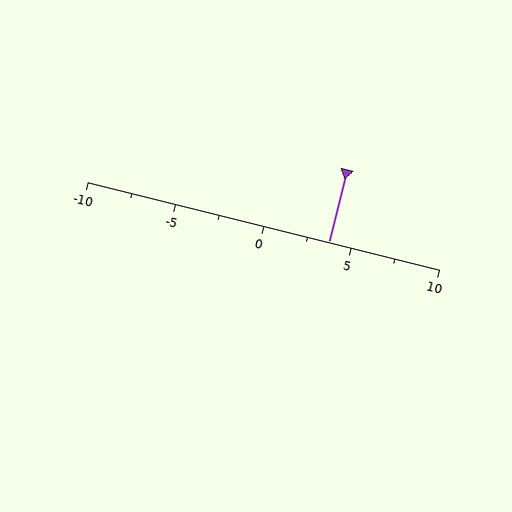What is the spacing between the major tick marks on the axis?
The major ticks are spaced 5 apart.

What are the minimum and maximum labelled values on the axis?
The axis runs from -10 to 10.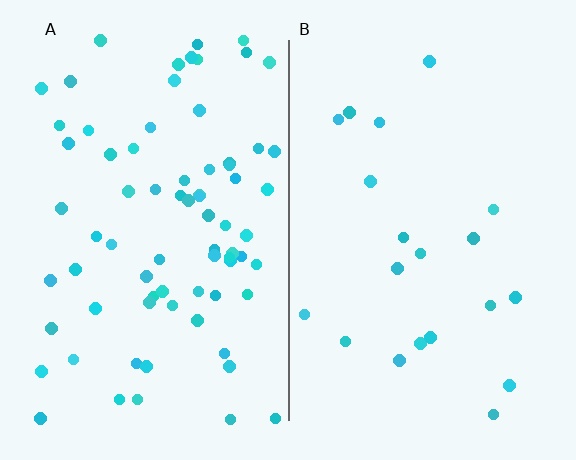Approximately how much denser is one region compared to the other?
Approximately 3.7× — region A over region B.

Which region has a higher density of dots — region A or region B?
A (the left).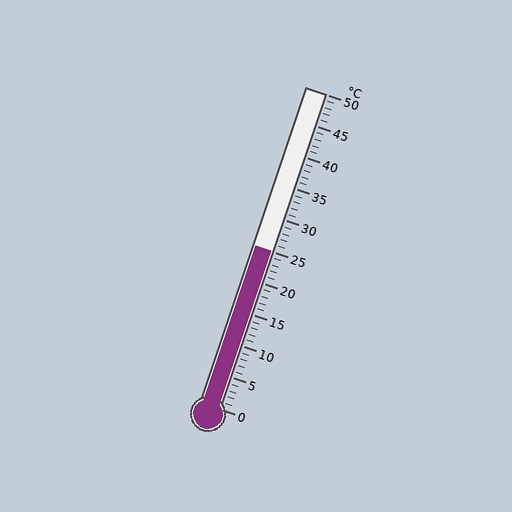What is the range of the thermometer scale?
The thermometer scale ranges from 0°C to 50°C.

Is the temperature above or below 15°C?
The temperature is above 15°C.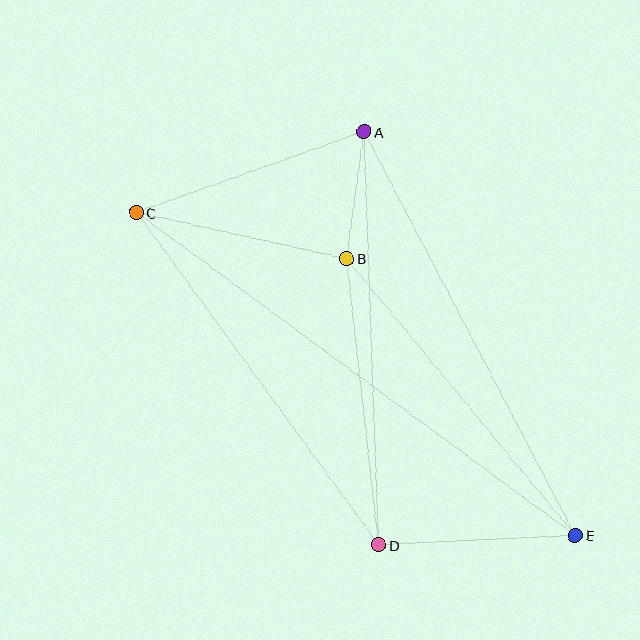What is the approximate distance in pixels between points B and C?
The distance between B and C is approximately 215 pixels.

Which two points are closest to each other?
Points A and B are closest to each other.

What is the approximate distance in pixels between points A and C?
The distance between A and C is approximately 242 pixels.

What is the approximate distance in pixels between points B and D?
The distance between B and D is approximately 288 pixels.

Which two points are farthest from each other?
Points C and E are farthest from each other.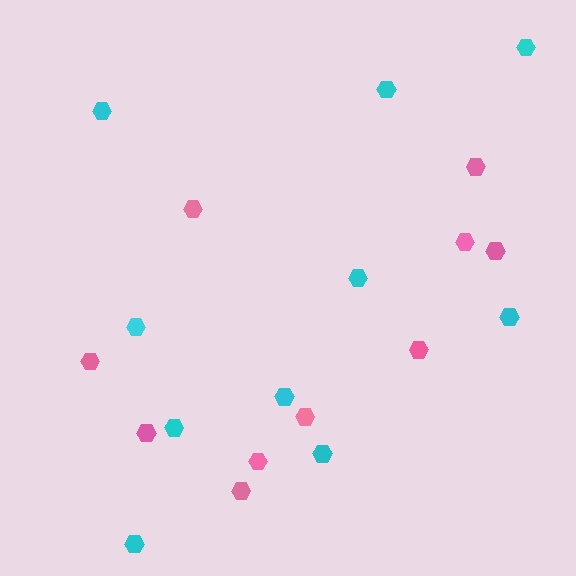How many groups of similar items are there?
There are 2 groups: one group of pink hexagons (10) and one group of cyan hexagons (10).